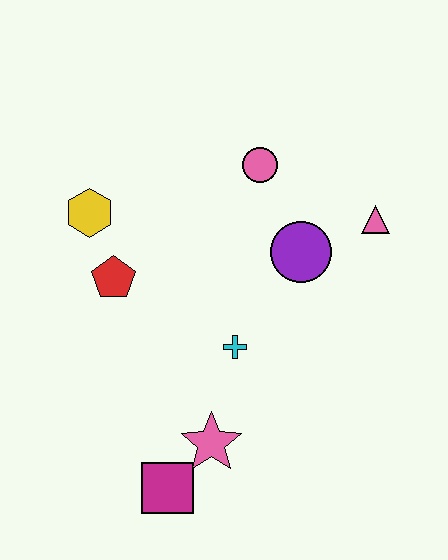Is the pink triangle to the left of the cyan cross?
No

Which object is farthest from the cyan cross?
The yellow hexagon is farthest from the cyan cross.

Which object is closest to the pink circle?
The purple circle is closest to the pink circle.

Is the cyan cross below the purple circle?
Yes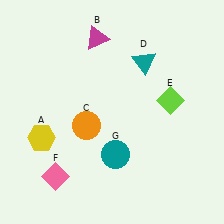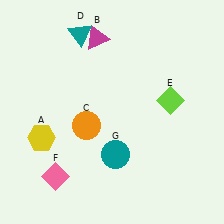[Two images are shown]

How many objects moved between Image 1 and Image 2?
1 object moved between the two images.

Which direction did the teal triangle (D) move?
The teal triangle (D) moved left.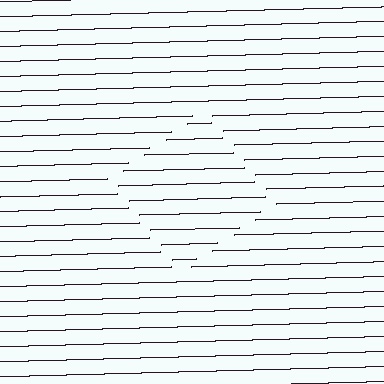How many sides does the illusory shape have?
4 sides — the line-ends trace a square.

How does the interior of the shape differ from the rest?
The interior of the shape contains the same grating, shifted by half a period — the contour is defined by the phase discontinuity where line-ends from the inner and outer gratings abut.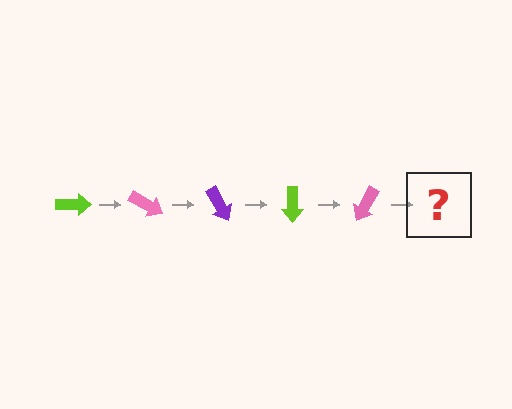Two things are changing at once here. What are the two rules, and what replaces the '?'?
The two rules are that it rotates 30 degrees each step and the color cycles through lime, pink, and purple. The '?' should be a purple arrow, rotated 150 degrees from the start.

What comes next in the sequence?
The next element should be a purple arrow, rotated 150 degrees from the start.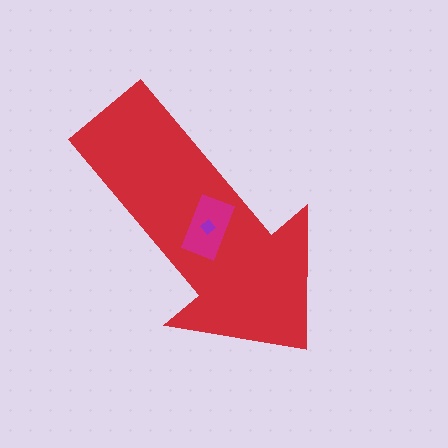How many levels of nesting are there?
3.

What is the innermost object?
The purple diamond.